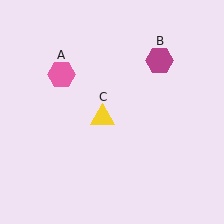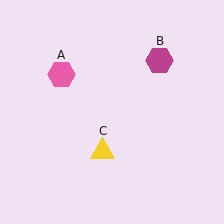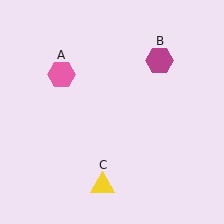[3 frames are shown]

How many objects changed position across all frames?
1 object changed position: yellow triangle (object C).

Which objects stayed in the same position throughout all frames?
Pink hexagon (object A) and magenta hexagon (object B) remained stationary.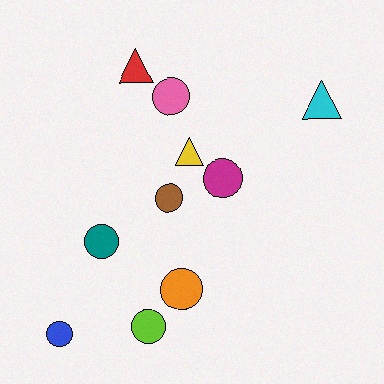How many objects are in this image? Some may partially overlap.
There are 10 objects.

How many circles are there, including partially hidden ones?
There are 7 circles.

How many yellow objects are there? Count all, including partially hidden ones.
There is 1 yellow object.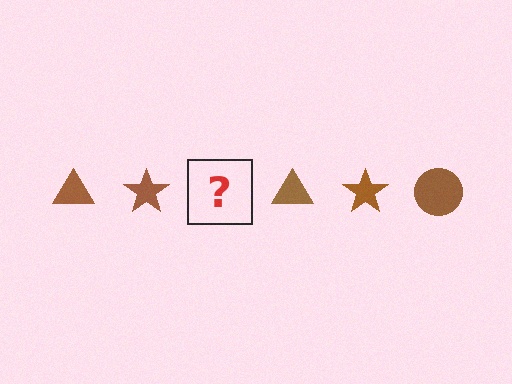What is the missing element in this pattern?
The missing element is a brown circle.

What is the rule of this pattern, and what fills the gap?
The rule is that the pattern cycles through triangle, star, circle shapes in brown. The gap should be filled with a brown circle.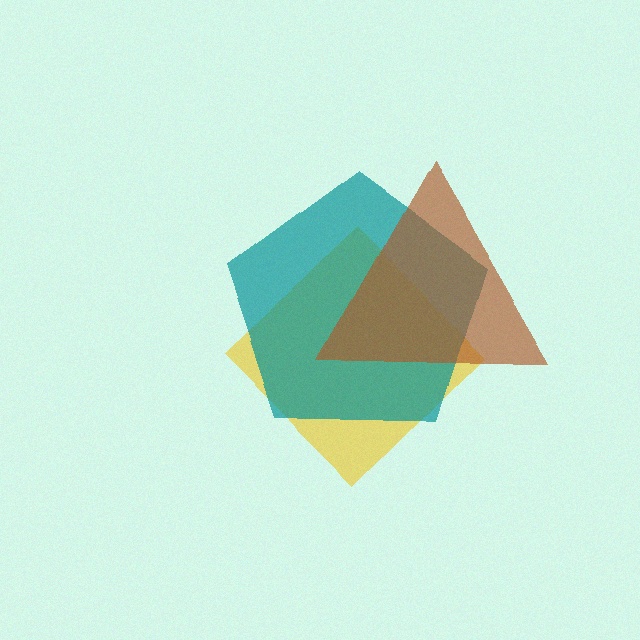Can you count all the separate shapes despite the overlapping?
Yes, there are 3 separate shapes.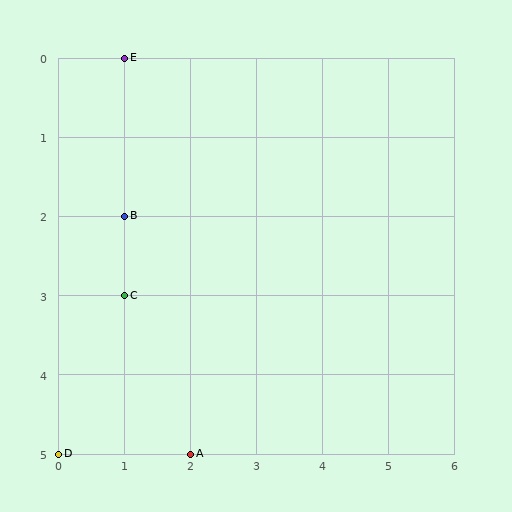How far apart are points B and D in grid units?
Points B and D are 1 column and 3 rows apart (about 3.2 grid units diagonally).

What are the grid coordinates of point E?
Point E is at grid coordinates (1, 0).